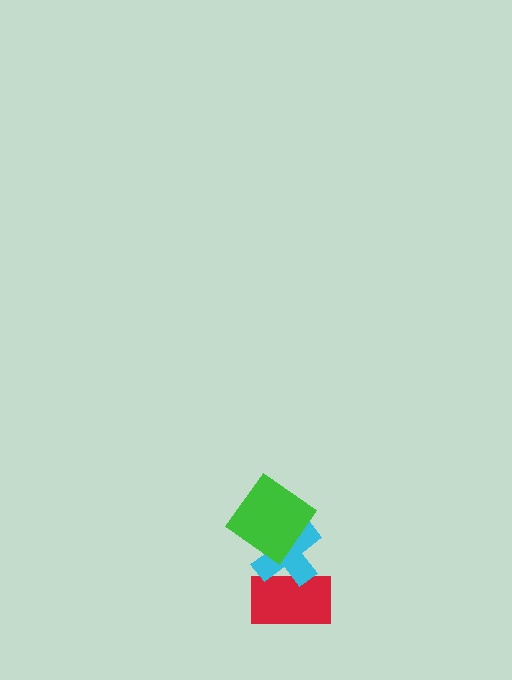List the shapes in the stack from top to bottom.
From top to bottom: the green diamond, the cyan cross, the red rectangle.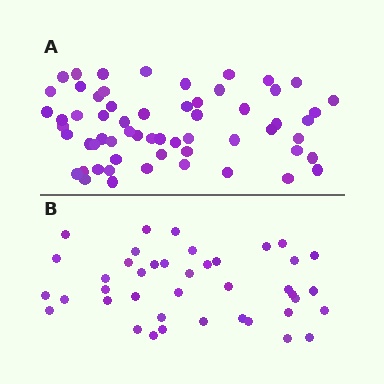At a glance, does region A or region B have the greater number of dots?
Region A (the top region) has more dots.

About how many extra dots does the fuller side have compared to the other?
Region A has approximately 20 more dots than region B.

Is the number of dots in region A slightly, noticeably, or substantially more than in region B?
Region A has substantially more. The ratio is roughly 1.5 to 1.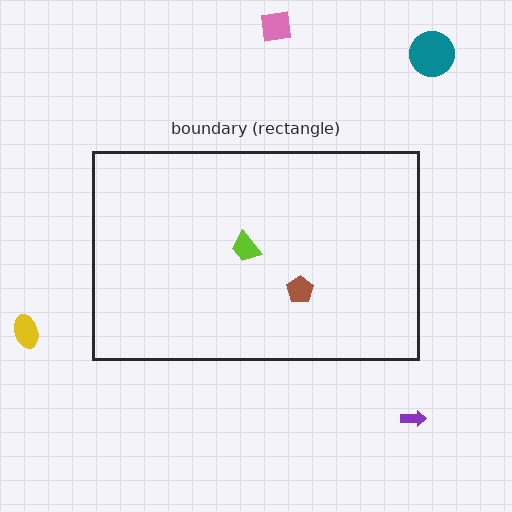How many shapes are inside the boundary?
2 inside, 4 outside.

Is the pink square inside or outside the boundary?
Outside.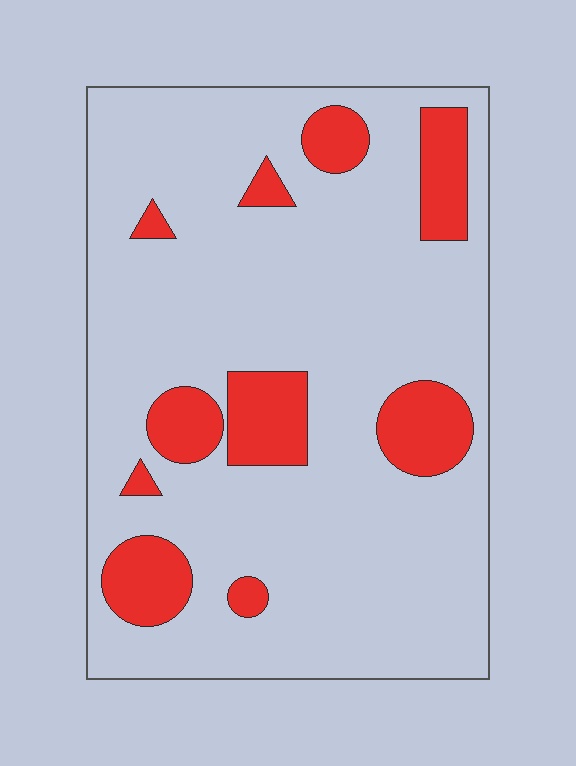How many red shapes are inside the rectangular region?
10.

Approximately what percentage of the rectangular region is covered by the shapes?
Approximately 15%.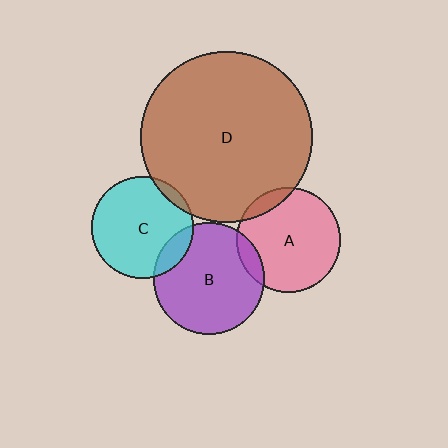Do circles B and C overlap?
Yes.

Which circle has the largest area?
Circle D (brown).